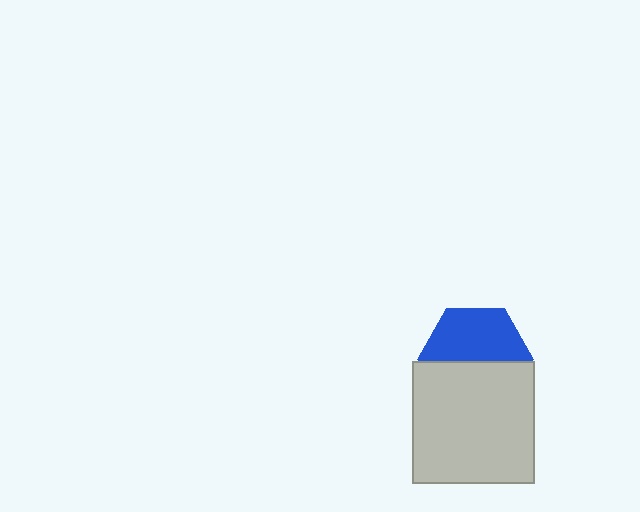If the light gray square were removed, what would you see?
You would see the complete blue hexagon.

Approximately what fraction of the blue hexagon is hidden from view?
Roughly 47% of the blue hexagon is hidden behind the light gray square.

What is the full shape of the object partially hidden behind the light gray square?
The partially hidden object is a blue hexagon.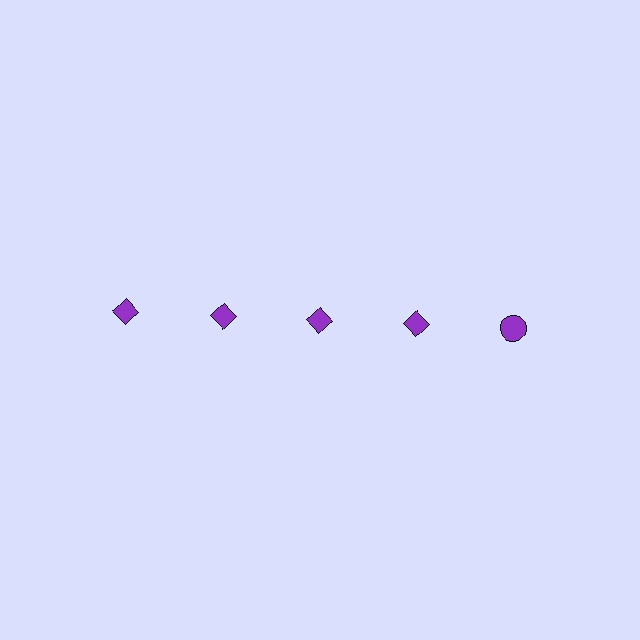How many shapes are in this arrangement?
There are 5 shapes arranged in a grid pattern.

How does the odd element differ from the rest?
It has a different shape: circle instead of diamond.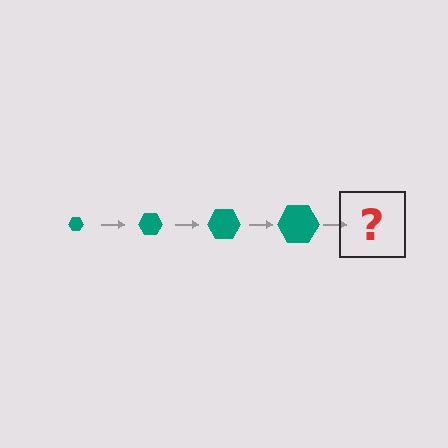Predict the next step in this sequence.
The next step is a teal hexagon, larger than the previous one.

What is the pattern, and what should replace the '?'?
The pattern is that the hexagon gets progressively larger each step. The '?' should be a teal hexagon, larger than the previous one.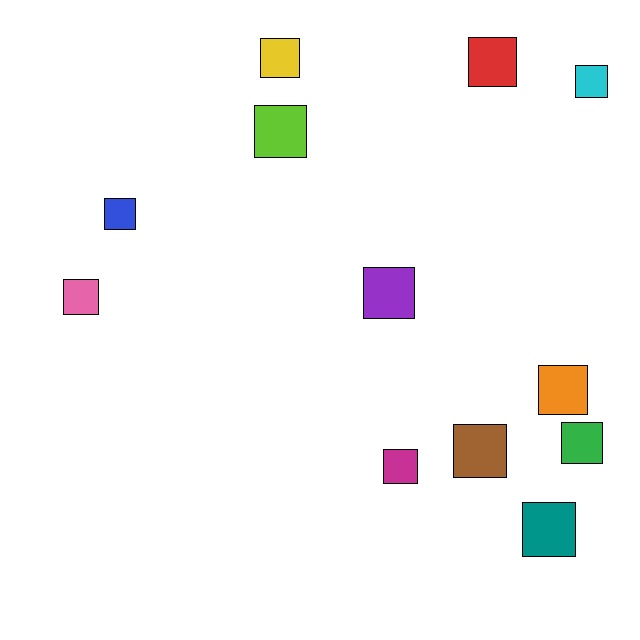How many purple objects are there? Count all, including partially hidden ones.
There is 1 purple object.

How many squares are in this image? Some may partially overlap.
There are 12 squares.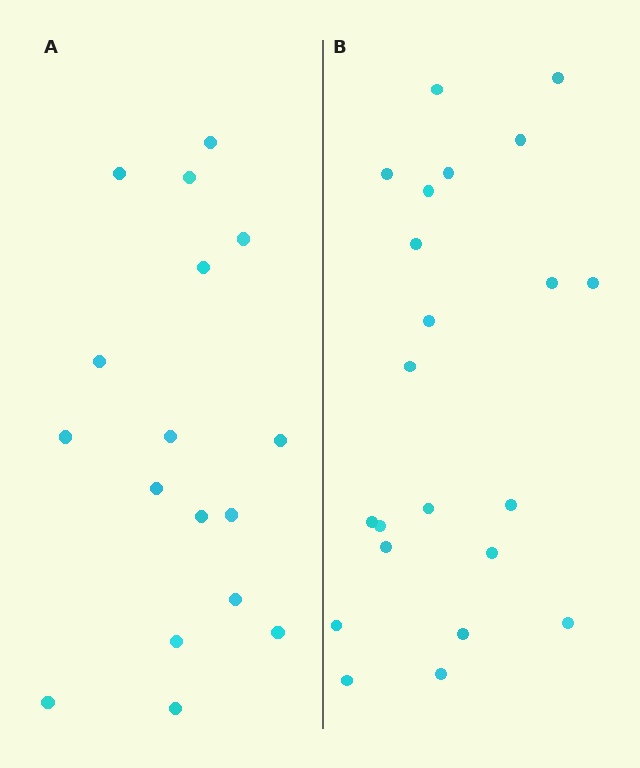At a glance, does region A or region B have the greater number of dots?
Region B (the right region) has more dots.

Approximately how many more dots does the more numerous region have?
Region B has about 5 more dots than region A.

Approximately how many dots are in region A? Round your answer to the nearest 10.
About 20 dots. (The exact count is 17, which rounds to 20.)